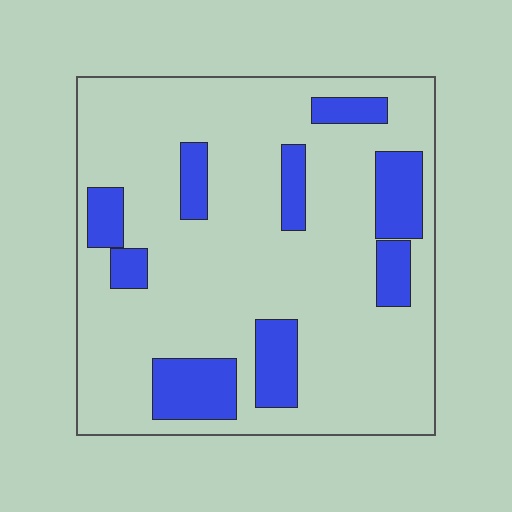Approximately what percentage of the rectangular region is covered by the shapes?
Approximately 20%.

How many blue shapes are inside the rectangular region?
9.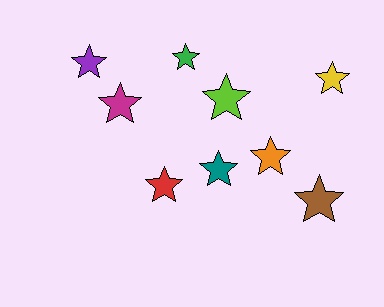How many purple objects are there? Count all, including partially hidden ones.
There is 1 purple object.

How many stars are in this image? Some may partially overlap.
There are 9 stars.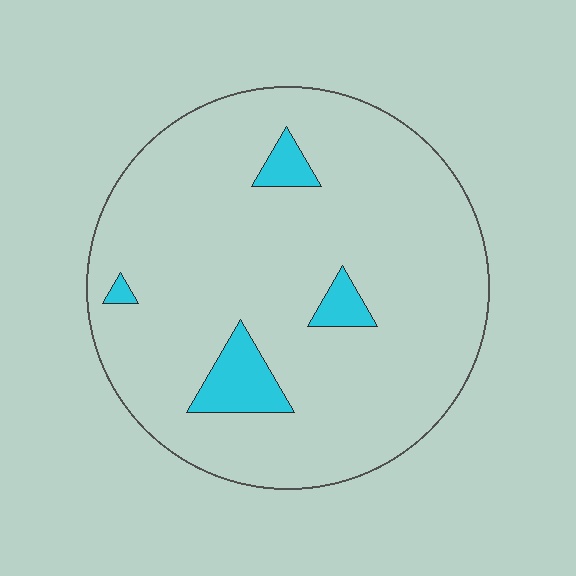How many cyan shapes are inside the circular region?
4.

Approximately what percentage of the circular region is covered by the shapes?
Approximately 10%.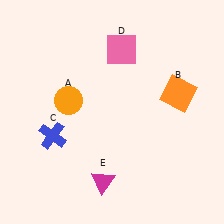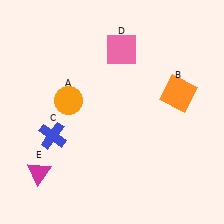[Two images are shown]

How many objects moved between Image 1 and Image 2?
1 object moved between the two images.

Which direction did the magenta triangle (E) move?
The magenta triangle (E) moved left.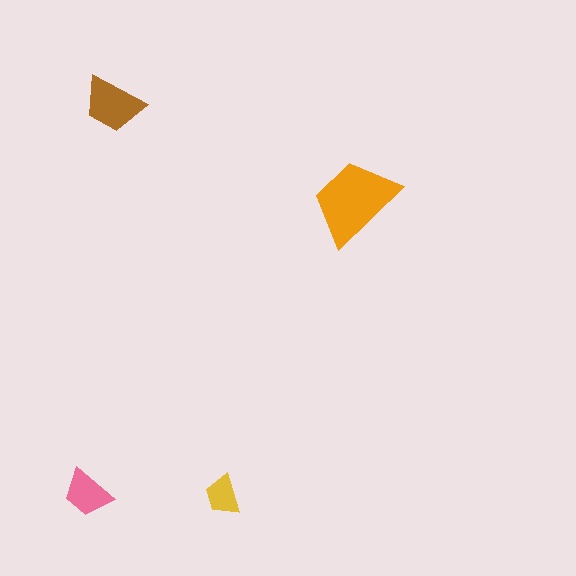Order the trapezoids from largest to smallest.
the orange one, the brown one, the pink one, the yellow one.